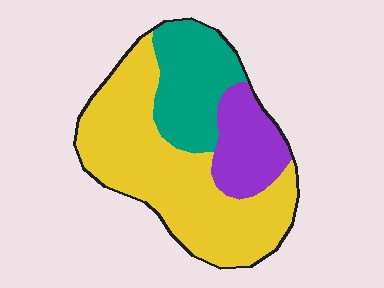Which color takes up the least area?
Purple, at roughly 20%.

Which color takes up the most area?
Yellow, at roughly 60%.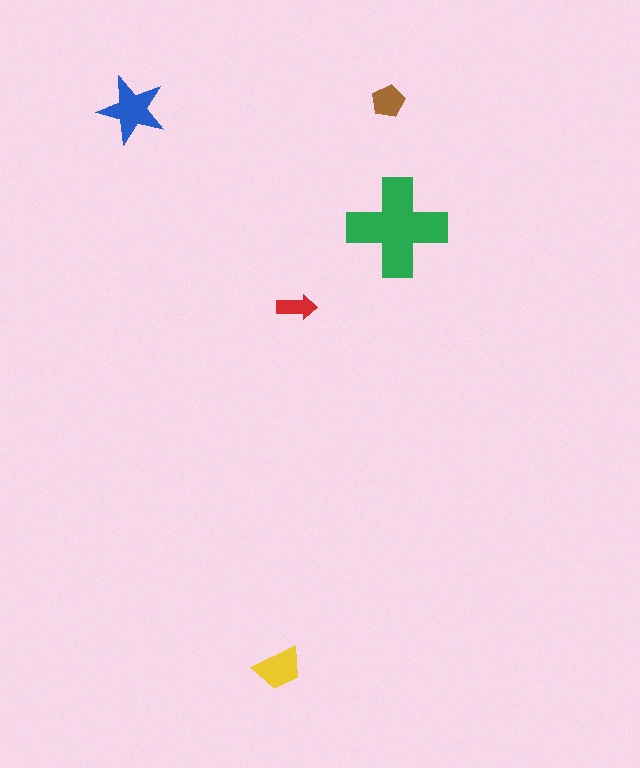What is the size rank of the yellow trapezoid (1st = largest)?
3rd.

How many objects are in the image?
There are 5 objects in the image.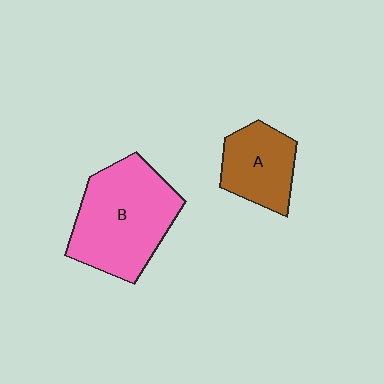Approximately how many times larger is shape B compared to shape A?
Approximately 1.8 times.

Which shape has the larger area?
Shape B (pink).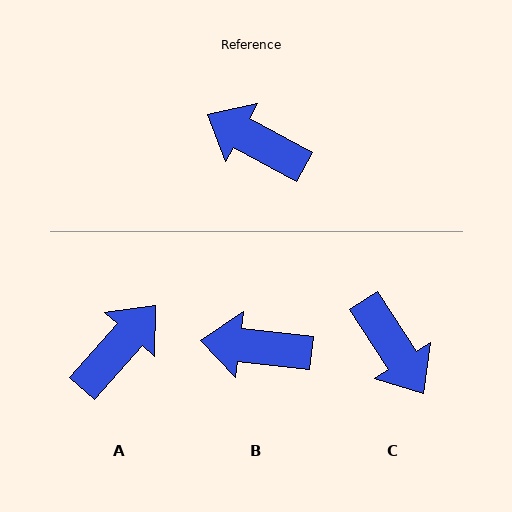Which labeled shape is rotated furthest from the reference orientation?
C, about 151 degrees away.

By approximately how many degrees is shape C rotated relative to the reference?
Approximately 151 degrees counter-clockwise.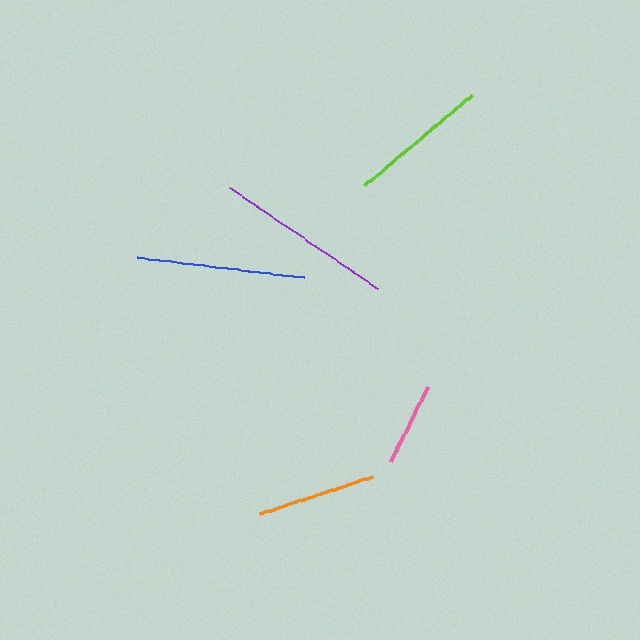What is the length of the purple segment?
The purple segment is approximately 179 pixels long.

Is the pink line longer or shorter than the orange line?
The orange line is longer than the pink line.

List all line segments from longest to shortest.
From longest to shortest: purple, blue, lime, orange, pink.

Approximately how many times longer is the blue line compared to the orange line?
The blue line is approximately 1.4 times the length of the orange line.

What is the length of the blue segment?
The blue segment is approximately 170 pixels long.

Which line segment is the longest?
The purple line is the longest at approximately 179 pixels.